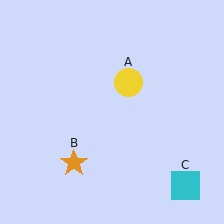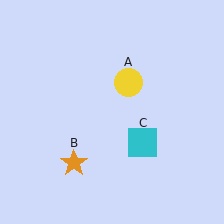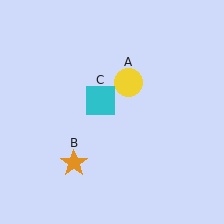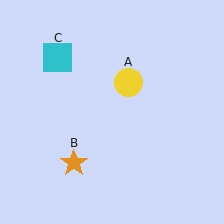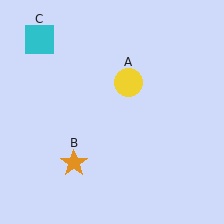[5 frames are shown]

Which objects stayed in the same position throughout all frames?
Yellow circle (object A) and orange star (object B) remained stationary.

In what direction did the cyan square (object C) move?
The cyan square (object C) moved up and to the left.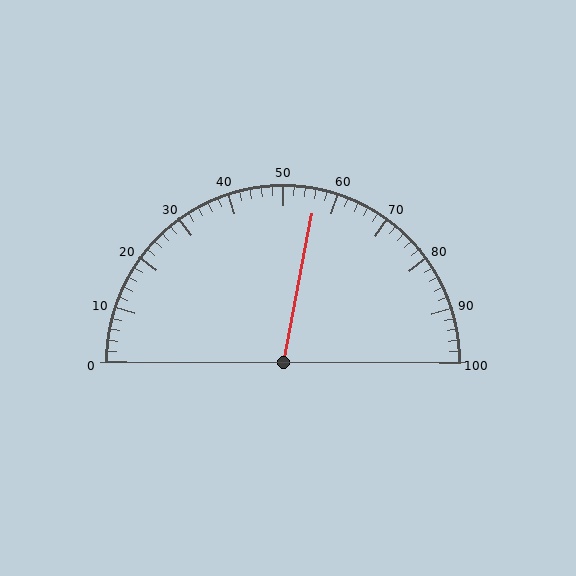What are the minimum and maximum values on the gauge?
The gauge ranges from 0 to 100.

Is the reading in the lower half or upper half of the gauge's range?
The reading is in the upper half of the range (0 to 100).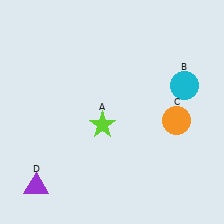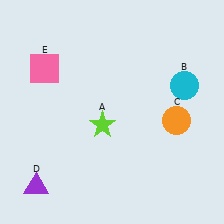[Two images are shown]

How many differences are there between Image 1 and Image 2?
There is 1 difference between the two images.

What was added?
A pink square (E) was added in Image 2.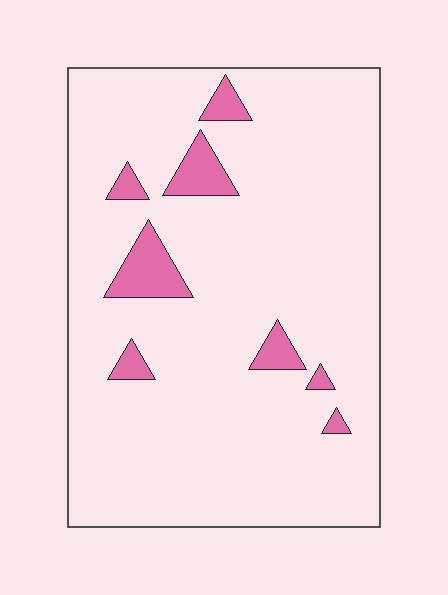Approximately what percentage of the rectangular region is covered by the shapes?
Approximately 10%.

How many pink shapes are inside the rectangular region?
8.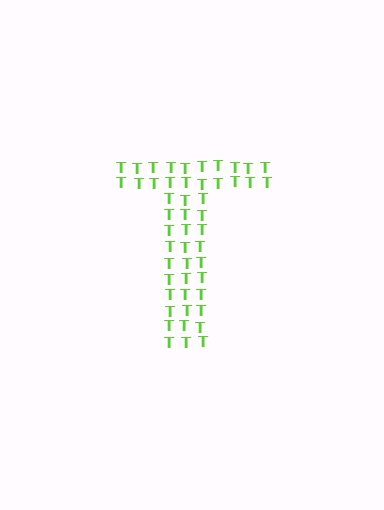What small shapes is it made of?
It is made of small letter T's.